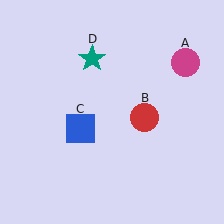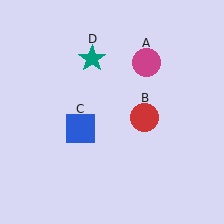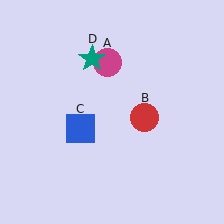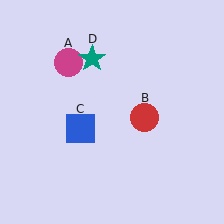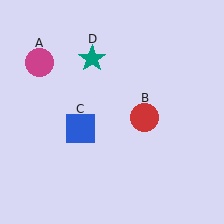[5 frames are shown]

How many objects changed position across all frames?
1 object changed position: magenta circle (object A).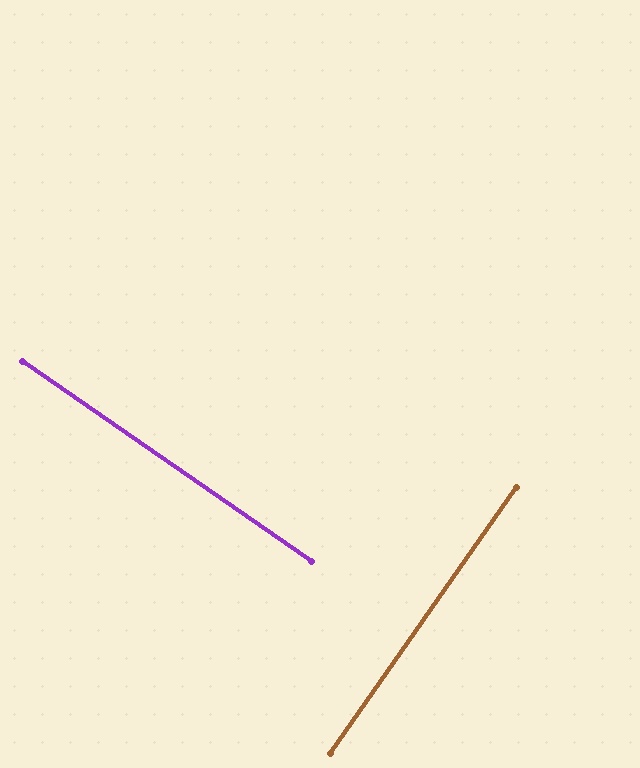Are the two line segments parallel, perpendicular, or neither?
Perpendicular — they meet at approximately 90°.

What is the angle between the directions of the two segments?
Approximately 90 degrees.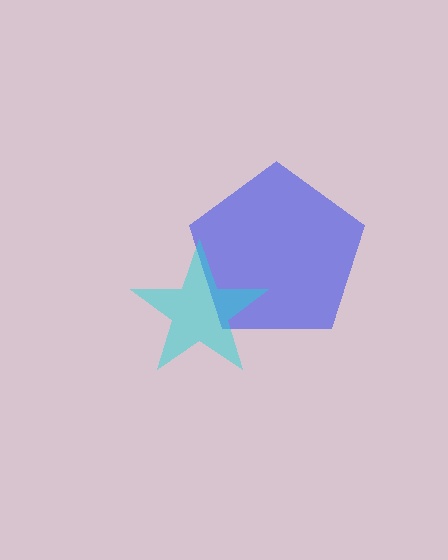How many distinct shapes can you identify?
There are 2 distinct shapes: a blue pentagon, a cyan star.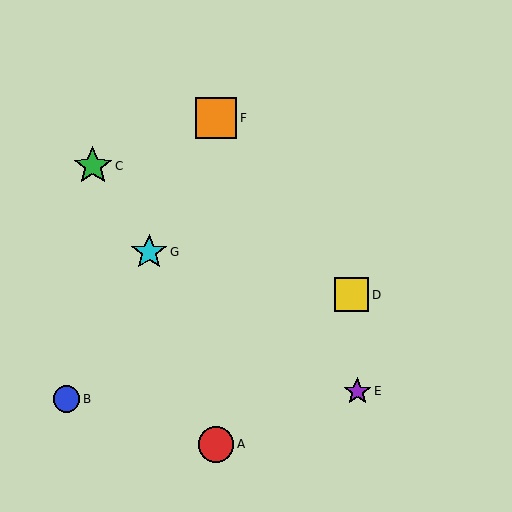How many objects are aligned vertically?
2 objects (A, F) are aligned vertically.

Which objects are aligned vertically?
Objects A, F are aligned vertically.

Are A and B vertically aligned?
No, A is at x≈216 and B is at x≈67.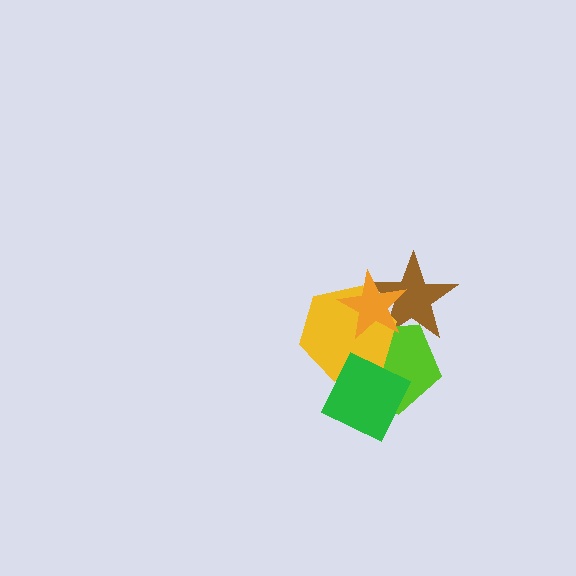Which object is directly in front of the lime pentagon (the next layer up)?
The yellow hexagon is directly in front of the lime pentagon.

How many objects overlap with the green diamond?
2 objects overlap with the green diamond.